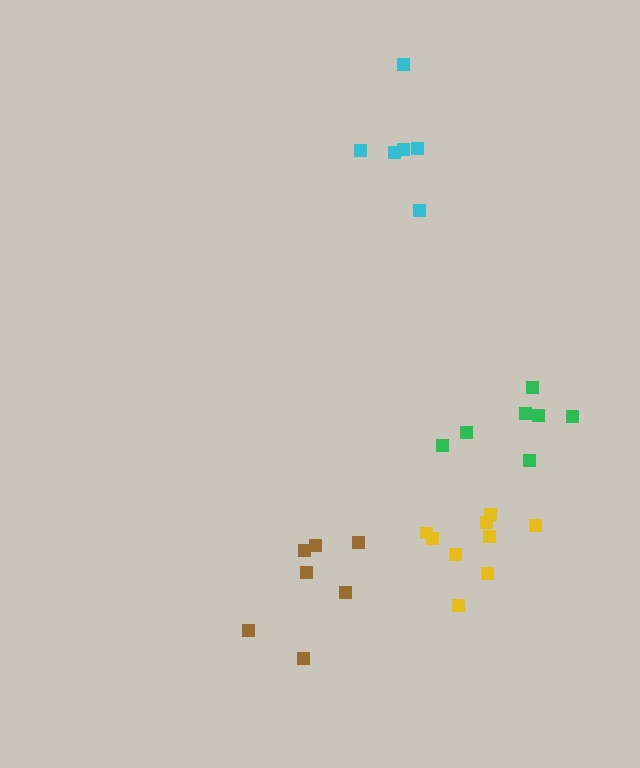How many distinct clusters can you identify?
There are 4 distinct clusters.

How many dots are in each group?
Group 1: 7 dots, Group 2: 7 dots, Group 3: 6 dots, Group 4: 9 dots (29 total).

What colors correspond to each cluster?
The clusters are colored: brown, green, cyan, yellow.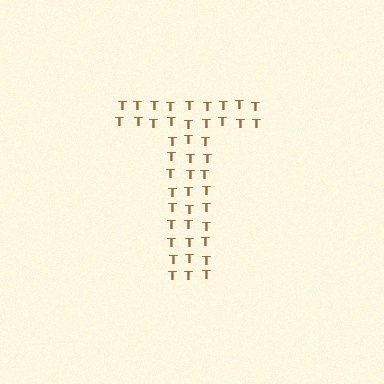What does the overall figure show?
The overall figure shows the letter T.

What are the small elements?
The small elements are letter T's.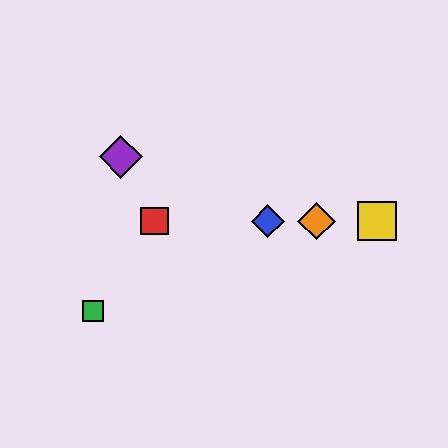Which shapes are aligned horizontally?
The red square, the blue diamond, the yellow square, the orange diamond are aligned horizontally.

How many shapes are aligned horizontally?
4 shapes (the red square, the blue diamond, the yellow square, the orange diamond) are aligned horizontally.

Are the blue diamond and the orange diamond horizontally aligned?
Yes, both are at y≈221.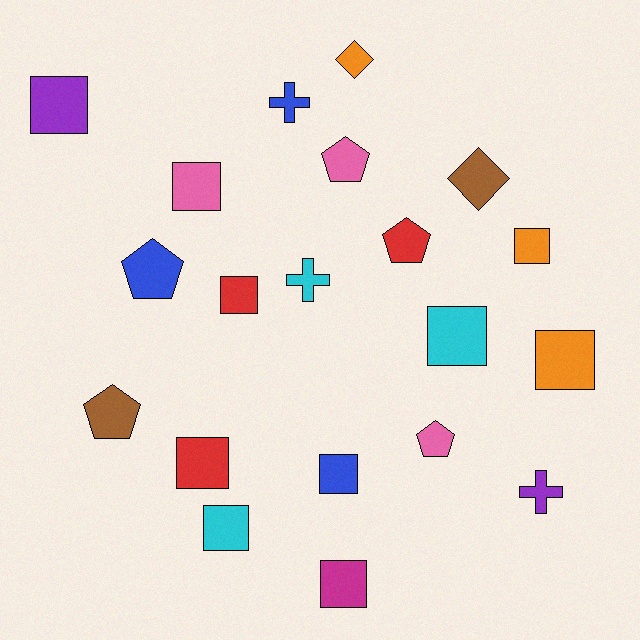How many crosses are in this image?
There are 3 crosses.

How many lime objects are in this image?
There are no lime objects.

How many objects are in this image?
There are 20 objects.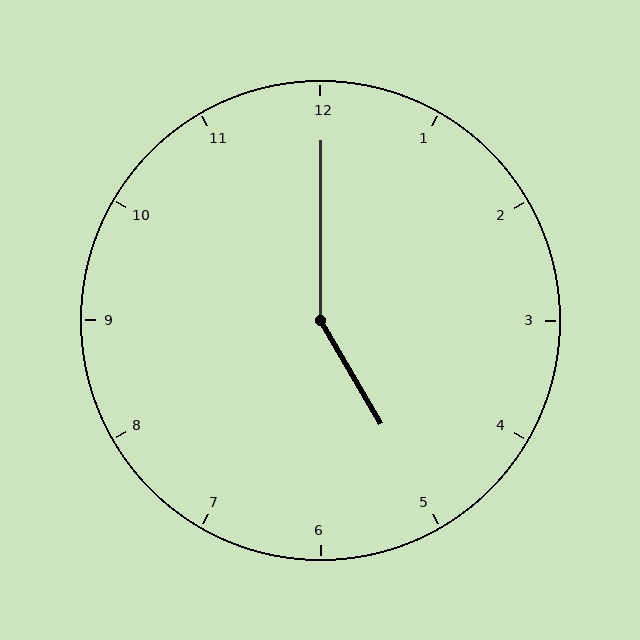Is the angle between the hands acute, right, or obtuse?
It is obtuse.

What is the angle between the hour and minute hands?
Approximately 150 degrees.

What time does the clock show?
5:00.